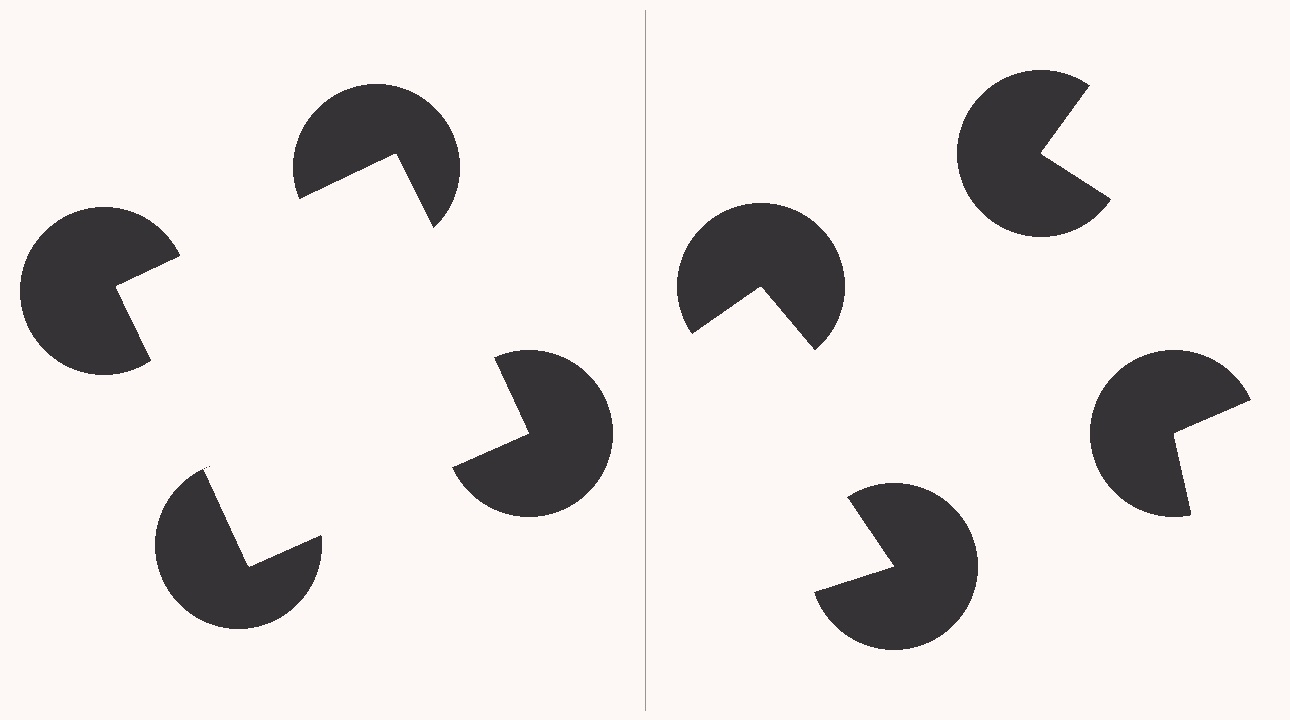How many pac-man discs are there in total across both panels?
8 — 4 on each side.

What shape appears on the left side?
An illusory square.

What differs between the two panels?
The pac-man discs are positioned identically on both sides; only the wedge orientations differ. On the left they align to a square; on the right they are misaligned.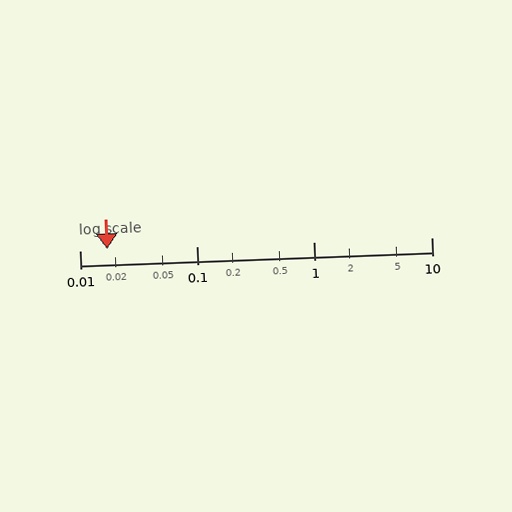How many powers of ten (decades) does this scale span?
The scale spans 3 decades, from 0.01 to 10.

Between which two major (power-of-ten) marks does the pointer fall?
The pointer is between 0.01 and 0.1.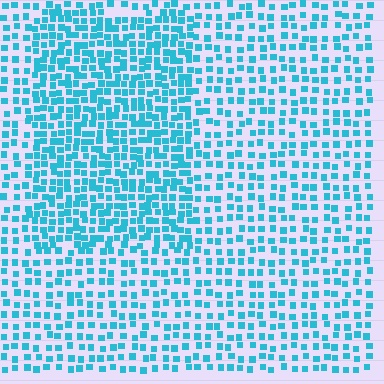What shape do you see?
I see a rectangle.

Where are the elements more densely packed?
The elements are more densely packed inside the rectangle boundary.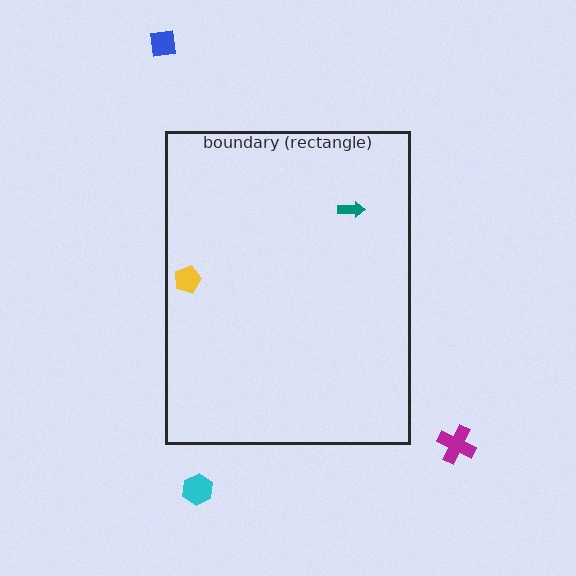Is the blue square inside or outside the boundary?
Outside.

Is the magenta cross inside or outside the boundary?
Outside.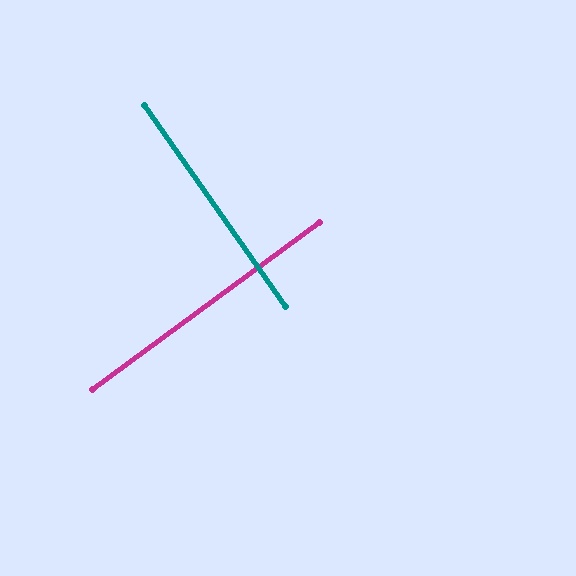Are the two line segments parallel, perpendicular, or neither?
Perpendicular — they meet at approximately 89°.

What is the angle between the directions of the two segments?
Approximately 89 degrees.